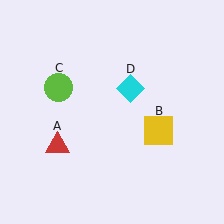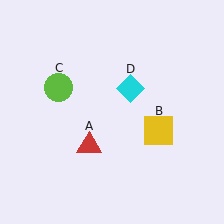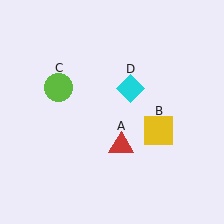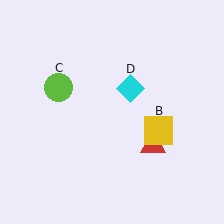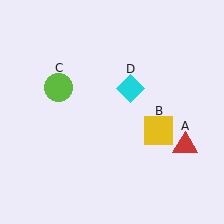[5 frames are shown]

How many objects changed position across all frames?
1 object changed position: red triangle (object A).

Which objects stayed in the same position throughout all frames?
Yellow square (object B) and lime circle (object C) and cyan diamond (object D) remained stationary.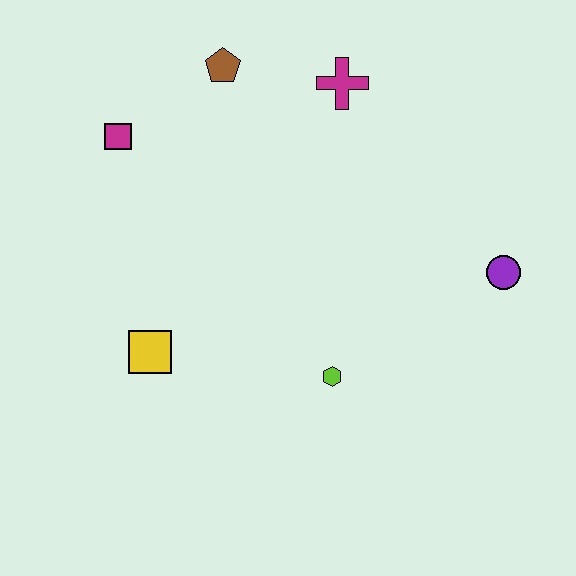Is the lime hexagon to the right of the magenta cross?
No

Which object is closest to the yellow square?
The lime hexagon is closest to the yellow square.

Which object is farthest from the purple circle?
The magenta square is farthest from the purple circle.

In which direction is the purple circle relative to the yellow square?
The purple circle is to the right of the yellow square.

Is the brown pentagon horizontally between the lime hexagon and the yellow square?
Yes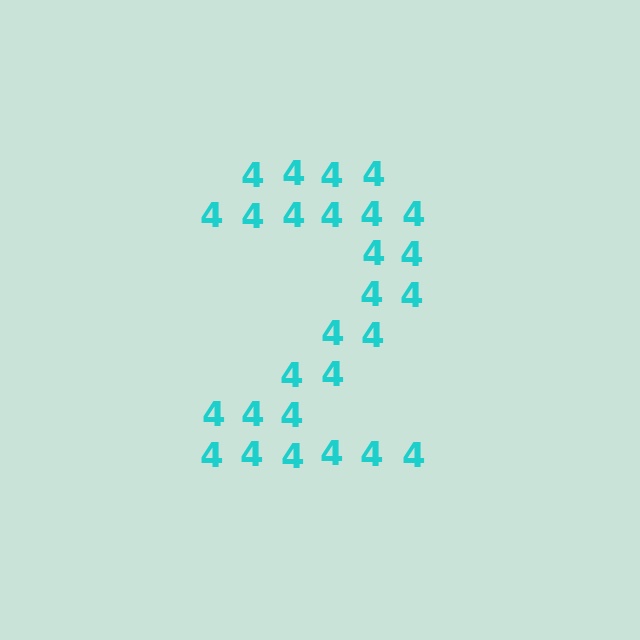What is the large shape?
The large shape is the digit 2.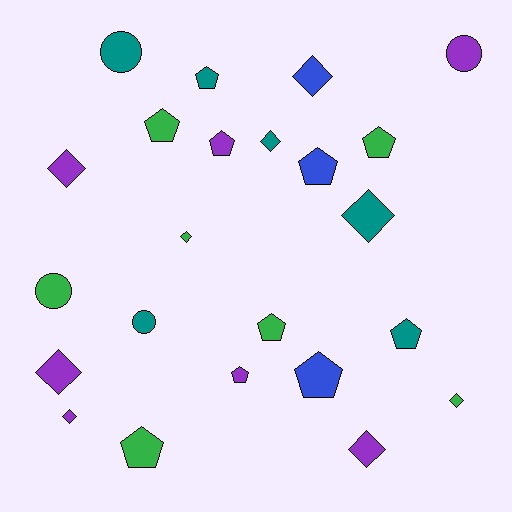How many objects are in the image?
There are 23 objects.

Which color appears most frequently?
Green, with 7 objects.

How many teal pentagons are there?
There are 2 teal pentagons.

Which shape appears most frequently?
Pentagon, with 10 objects.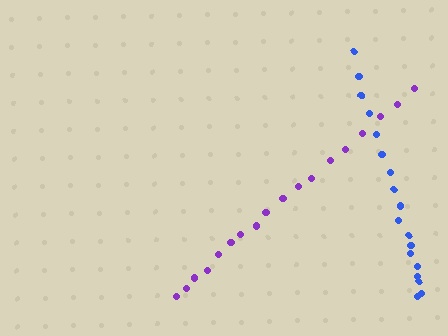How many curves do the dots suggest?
There are 2 distinct paths.